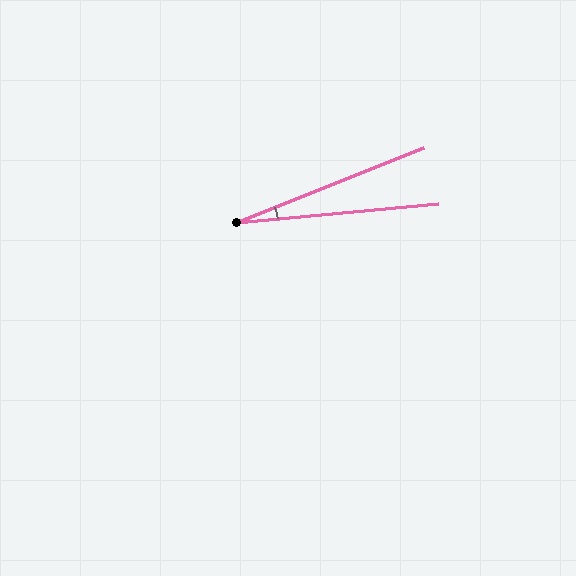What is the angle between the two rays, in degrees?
Approximately 16 degrees.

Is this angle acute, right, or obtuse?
It is acute.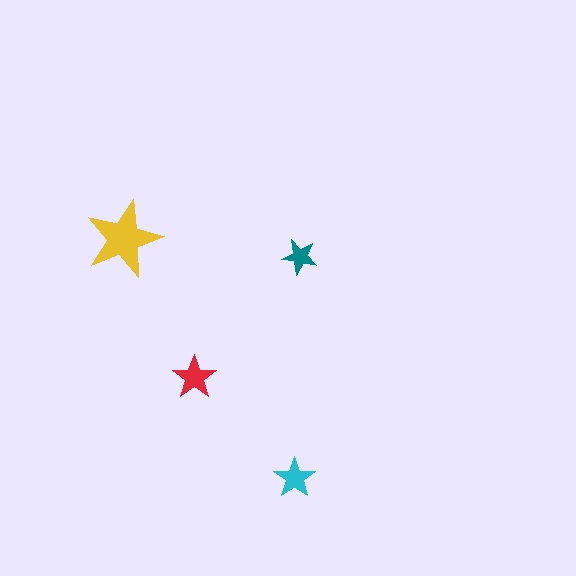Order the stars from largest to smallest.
the yellow one, the red one, the cyan one, the teal one.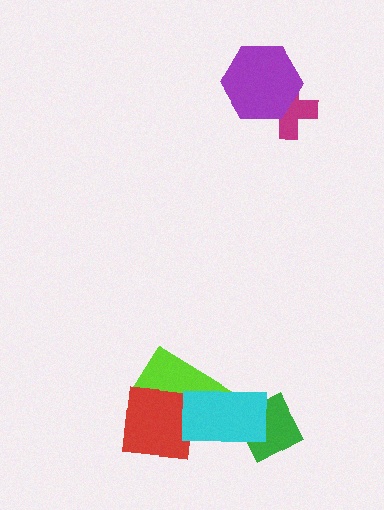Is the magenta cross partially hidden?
Yes, it is partially covered by another shape.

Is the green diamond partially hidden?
Yes, it is partially covered by another shape.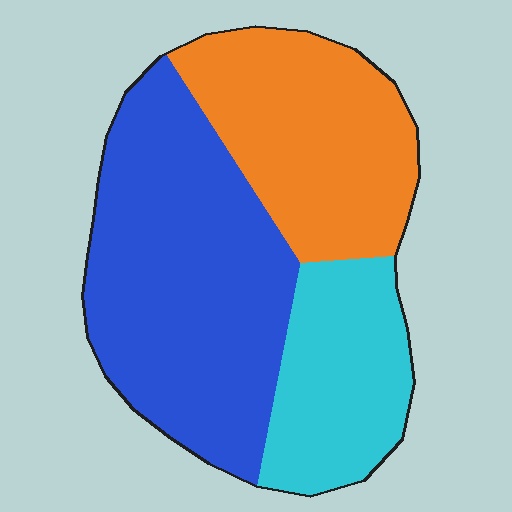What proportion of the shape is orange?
Orange takes up about one third (1/3) of the shape.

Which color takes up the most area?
Blue, at roughly 45%.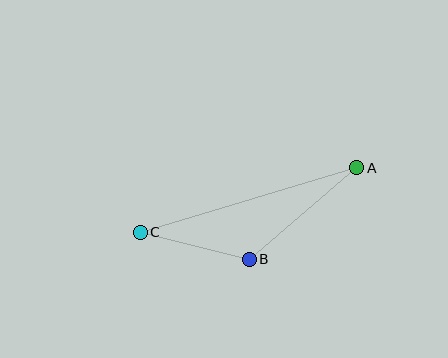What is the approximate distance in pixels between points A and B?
The distance between A and B is approximately 141 pixels.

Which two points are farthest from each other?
Points A and C are farthest from each other.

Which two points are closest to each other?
Points B and C are closest to each other.